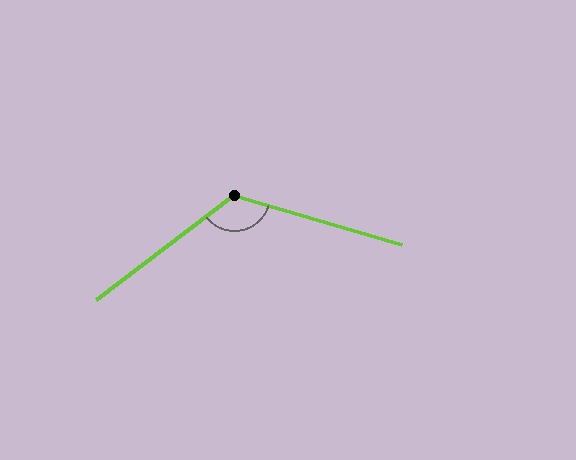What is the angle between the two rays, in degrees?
Approximately 126 degrees.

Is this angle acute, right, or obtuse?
It is obtuse.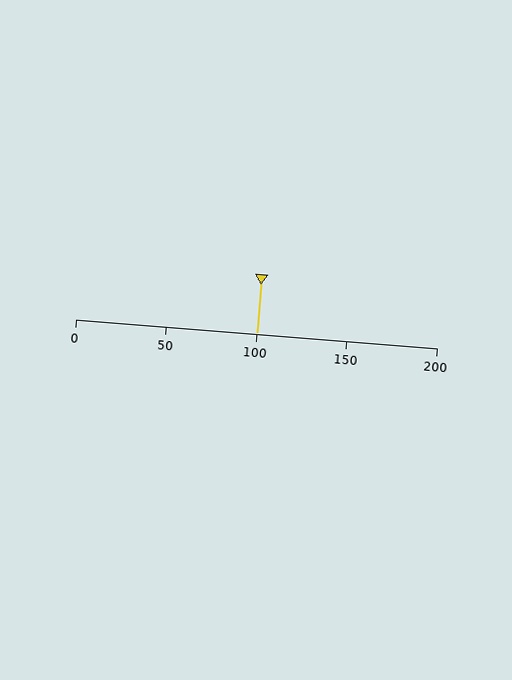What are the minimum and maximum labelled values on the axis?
The axis runs from 0 to 200.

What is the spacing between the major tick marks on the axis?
The major ticks are spaced 50 apart.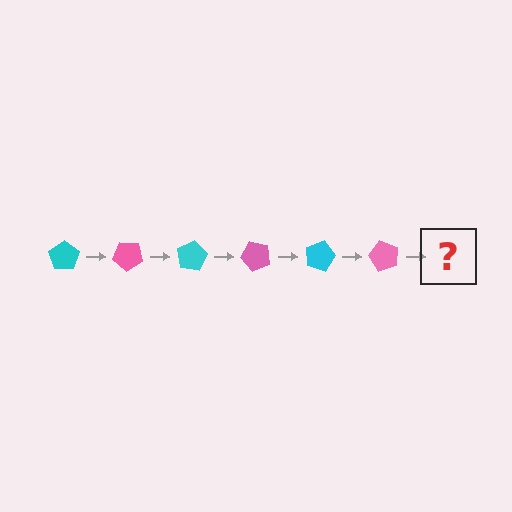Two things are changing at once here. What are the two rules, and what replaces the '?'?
The two rules are that it rotates 40 degrees each step and the color cycles through cyan and pink. The '?' should be a cyan pentagon, rotated 240 degrees from the start.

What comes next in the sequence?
The next element should be a cyan pentagon, rotated 240 degrees from the start.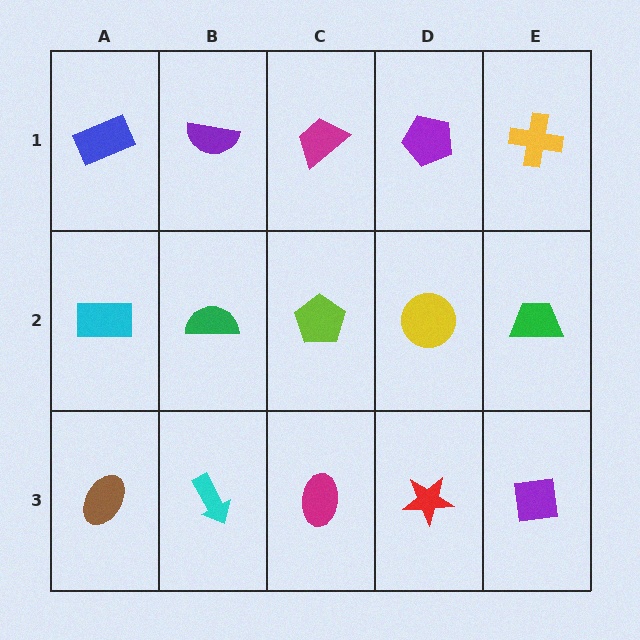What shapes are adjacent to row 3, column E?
A green trapezoid (row 2, column E), a red star (row 3, column D).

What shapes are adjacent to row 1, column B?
A green semicircle (row 2, column B), a blue rectangle (row 1, column A), a magenta trapezoid (row 1, column C).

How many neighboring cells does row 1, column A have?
2.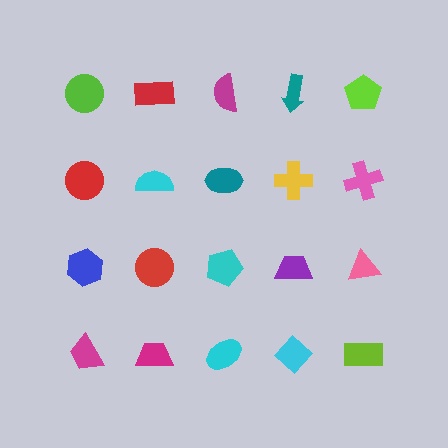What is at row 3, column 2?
A red circle.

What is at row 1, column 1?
A lime circle.